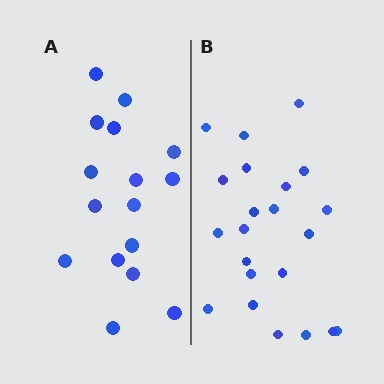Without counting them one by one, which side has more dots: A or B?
Region B (the right region) has more dots.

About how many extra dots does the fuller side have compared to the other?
Region B has about 6 more dots than region A.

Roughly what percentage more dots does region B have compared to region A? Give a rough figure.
About 40% more.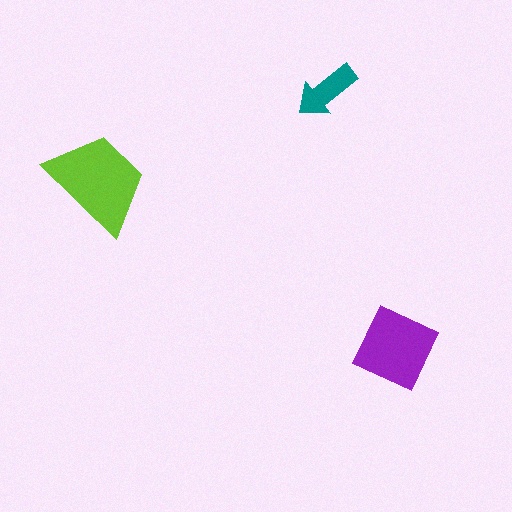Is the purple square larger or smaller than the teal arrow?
Larger.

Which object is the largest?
The lime trapezoid.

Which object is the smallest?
The teal arrow.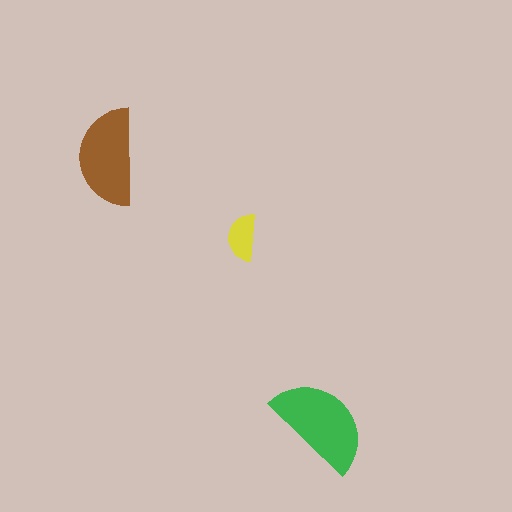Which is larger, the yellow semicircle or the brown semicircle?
The brown one.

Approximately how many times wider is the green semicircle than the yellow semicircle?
About 2 times wider.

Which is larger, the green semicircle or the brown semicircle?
The green one.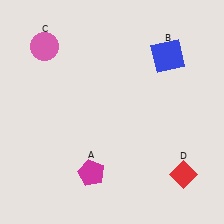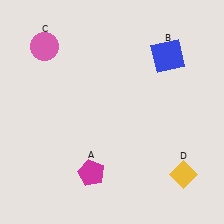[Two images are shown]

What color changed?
The diamond (D) changed from red in Image 1 to yellow in Image 2.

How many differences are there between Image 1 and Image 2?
There is 1 difference between the two images.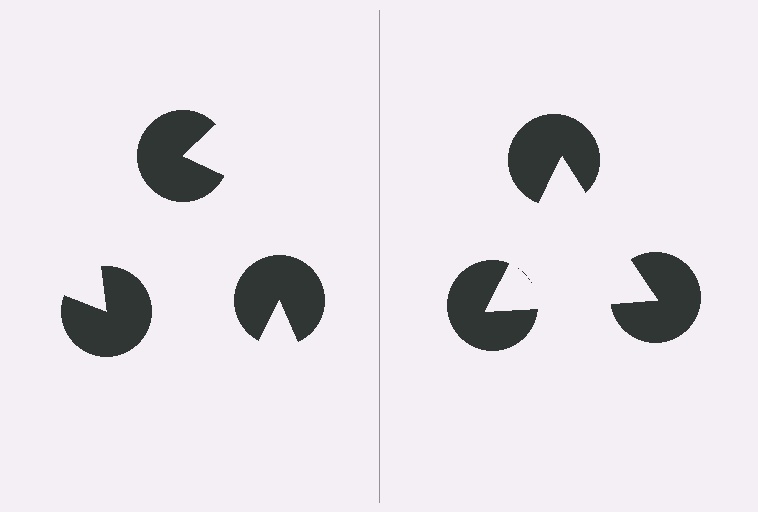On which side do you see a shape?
An illusory triangle appears on the right side. On the left side the wedge cuts are rotated, so no coherent shape forms.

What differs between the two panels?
The pac-man discs are positioned identically on both sides; only the wedge orientations differ. On the right they align to a triangle; on the left they are misaligned.